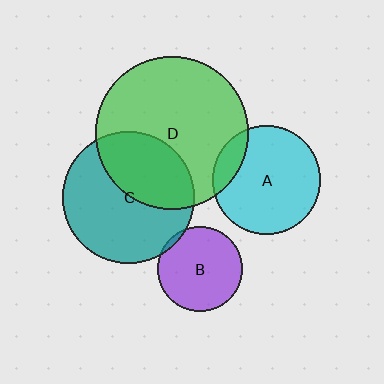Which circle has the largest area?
Circle D (green).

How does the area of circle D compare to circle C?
Approximately 1.3 times.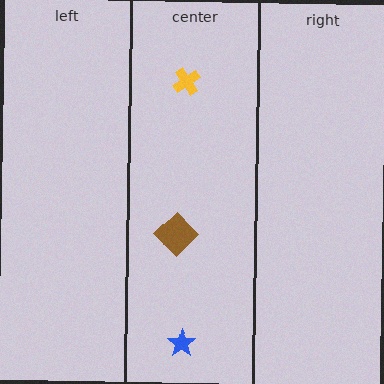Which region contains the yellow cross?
The center region.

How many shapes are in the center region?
3.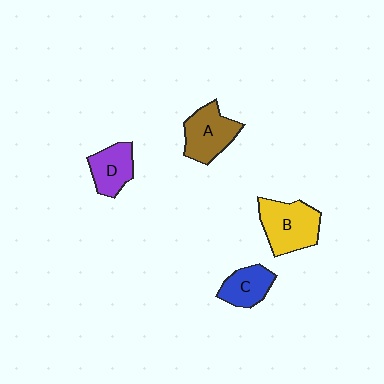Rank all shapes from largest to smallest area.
From largest to smallest: B (yellow), A (brown), D (purple), C (blue).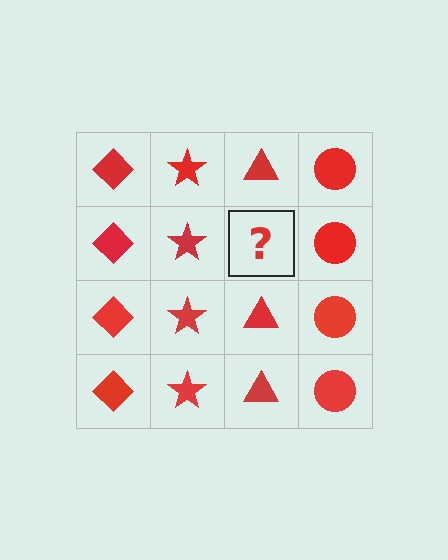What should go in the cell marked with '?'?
The missing cell should contain a red triangle.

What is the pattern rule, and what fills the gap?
The rule is that each column has a consistent shape. The gap should be filled with a red triangle.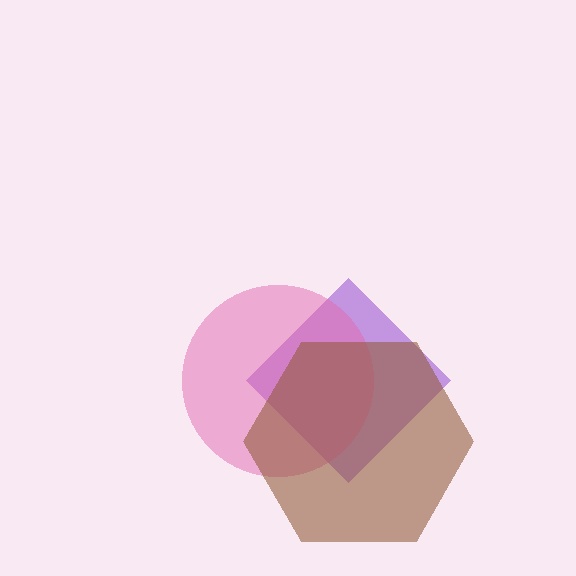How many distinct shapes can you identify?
There are 3 distinct shapes: a purple diamond, a pink circle, a brown hexagon.